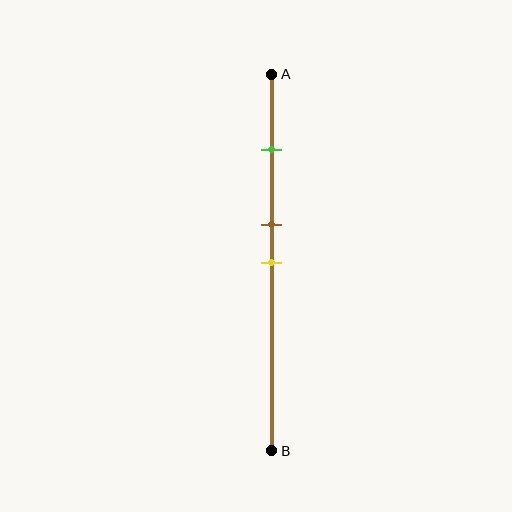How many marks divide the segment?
There are 3 marks dividing the segment.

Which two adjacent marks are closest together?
The brown and yellow marks are the closest adjacent pair.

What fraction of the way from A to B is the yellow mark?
The yellow mark is approximately 50% (0.5) of the way from A to B.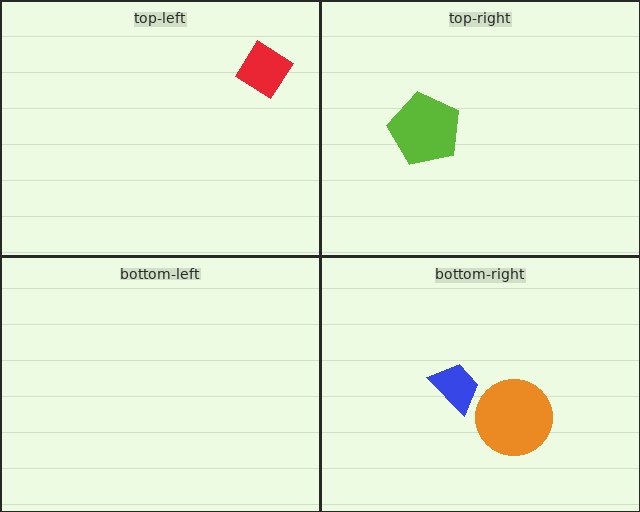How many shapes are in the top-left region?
1.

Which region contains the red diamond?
The top-left region.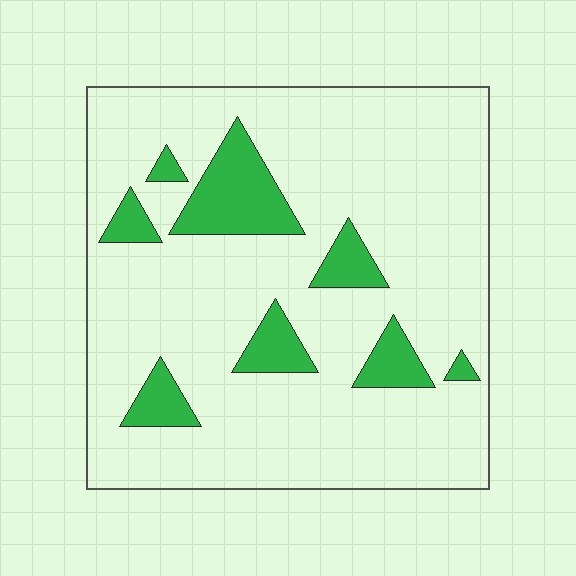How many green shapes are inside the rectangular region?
8.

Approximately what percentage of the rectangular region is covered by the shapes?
Approximately 15%.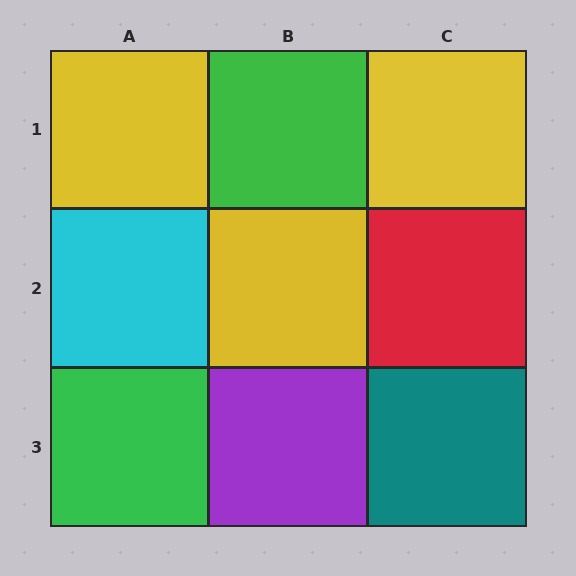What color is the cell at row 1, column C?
Yellow.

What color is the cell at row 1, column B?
Green.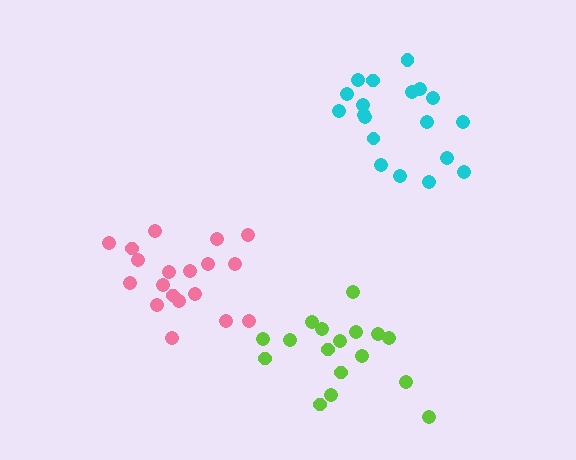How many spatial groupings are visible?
There are 3 spatial groupings.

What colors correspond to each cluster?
The clusters are colored: lime, cyan, pink.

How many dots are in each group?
Group 1: 17 dots, Group 2: 19 dots, Group 3: 19 dots (55 total).